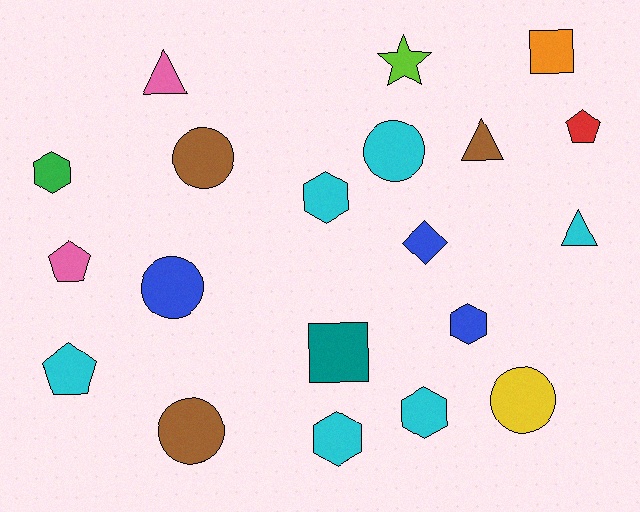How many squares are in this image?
There are 2 squares.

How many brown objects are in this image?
There are 3 brown objects.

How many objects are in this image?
There are 20 objects.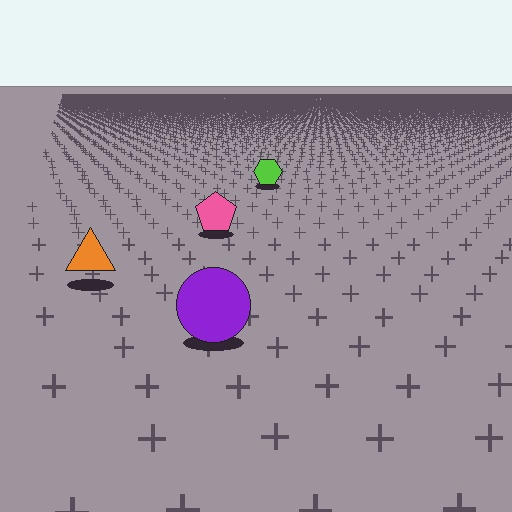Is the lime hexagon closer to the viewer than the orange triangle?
No. The orange triangle is closer — you can tell from the texture gradient: the ground texture is coarser near it.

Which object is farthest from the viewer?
The lime hexagon is farthest from the viewer. It appears smaller and the ground texture around it is denser.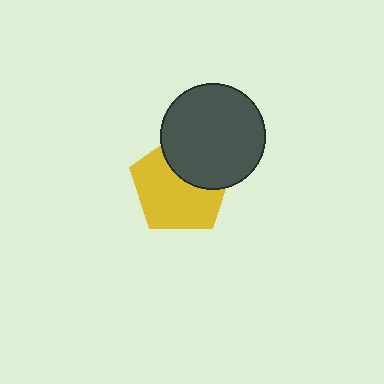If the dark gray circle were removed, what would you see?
You would see the complete yellow pentagon.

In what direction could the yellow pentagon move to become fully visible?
The yellow pentagon could move toward the lower-left. That would shift it out from behind the dark gray circle entirely.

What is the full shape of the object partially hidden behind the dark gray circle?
The partially hidden object is a yellow pentagon.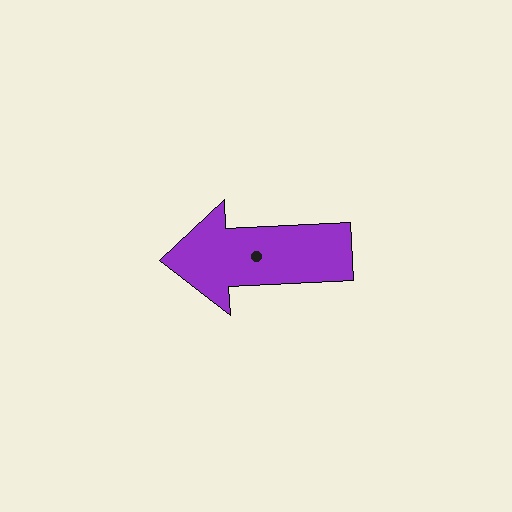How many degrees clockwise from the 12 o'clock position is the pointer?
Approximately 267 degrees.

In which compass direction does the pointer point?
West.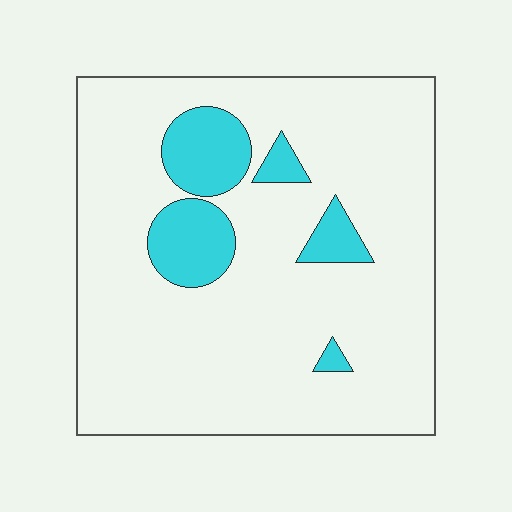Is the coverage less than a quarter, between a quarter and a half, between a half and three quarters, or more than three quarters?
Less than a quarter.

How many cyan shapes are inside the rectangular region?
5.